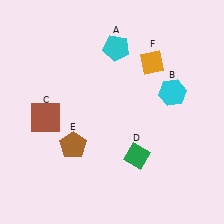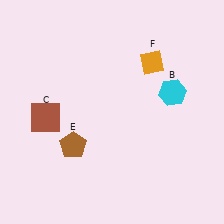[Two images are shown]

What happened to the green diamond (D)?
The green diamond (D) was removed in Image 2. It was in the bottom-right area of Image 1.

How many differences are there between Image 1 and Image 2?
There are 2 differences between the two images.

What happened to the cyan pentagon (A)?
The cyan pentagon (A) was removed in Image 2. It was in the top-right area of Image 1.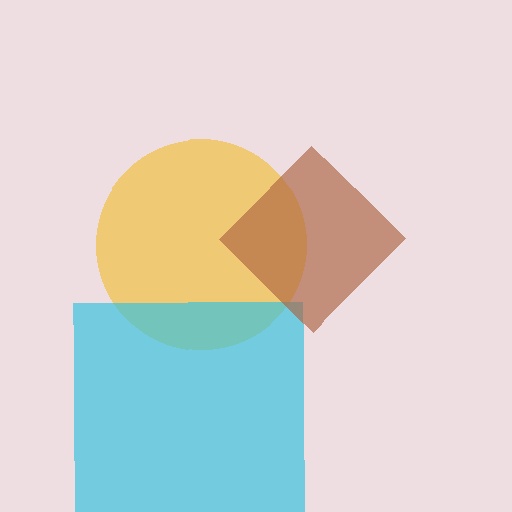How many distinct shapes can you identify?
There are 3 distinct shapes: a yellow circle, a cyan square, a brown diamond.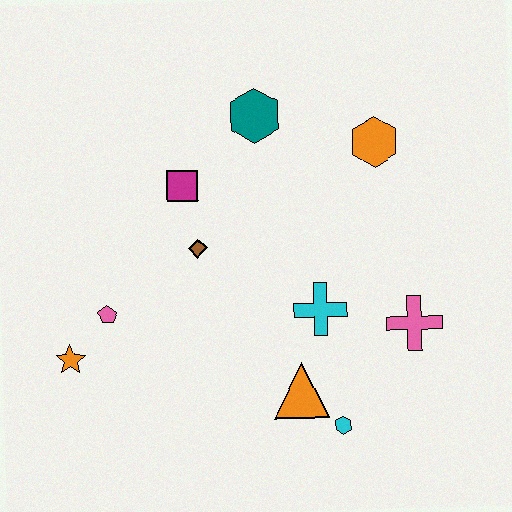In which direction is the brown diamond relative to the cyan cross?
The brown diamond is to the left of the cyan cross.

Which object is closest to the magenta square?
The brown diamond is closest to the magenta square.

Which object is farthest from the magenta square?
The cyan hexagon is farthest from the magenta square.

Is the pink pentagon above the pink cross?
Yes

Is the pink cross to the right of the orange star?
Yes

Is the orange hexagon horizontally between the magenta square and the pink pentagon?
No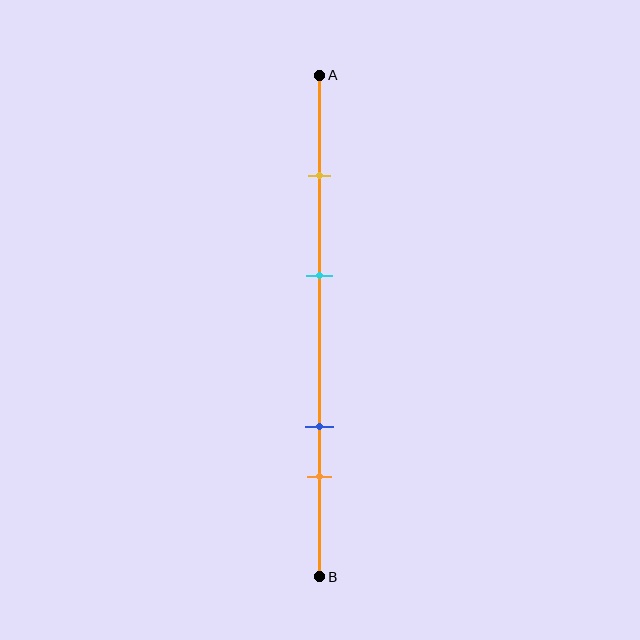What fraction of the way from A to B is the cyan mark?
The cyan mark is approximately 40% (0.4) of the way from A to B.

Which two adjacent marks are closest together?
The blue and orange marks are the closest adjacent pair.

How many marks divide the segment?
There are 4 marks dividing the segment.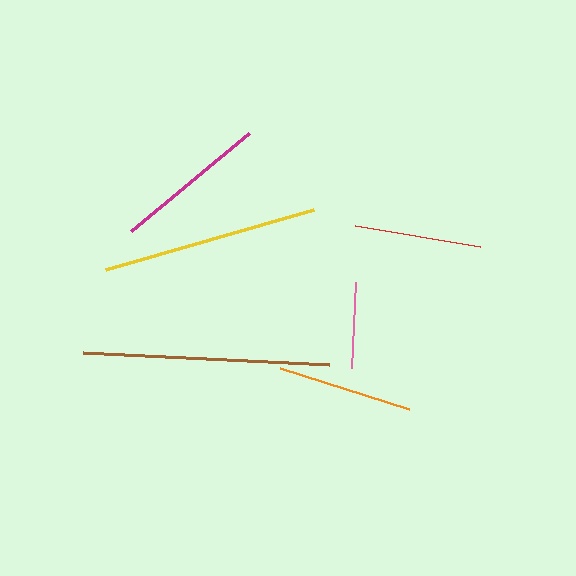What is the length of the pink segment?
The pink segment is approximately 86 pixels long.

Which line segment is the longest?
The brown line is the longest at approximately 247 pixels.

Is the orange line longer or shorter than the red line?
The orange line is longer than the red line.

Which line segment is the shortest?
The pink line is the shortest at approximately 86 pixels.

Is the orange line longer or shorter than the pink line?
The orange line is longer than the pink line.